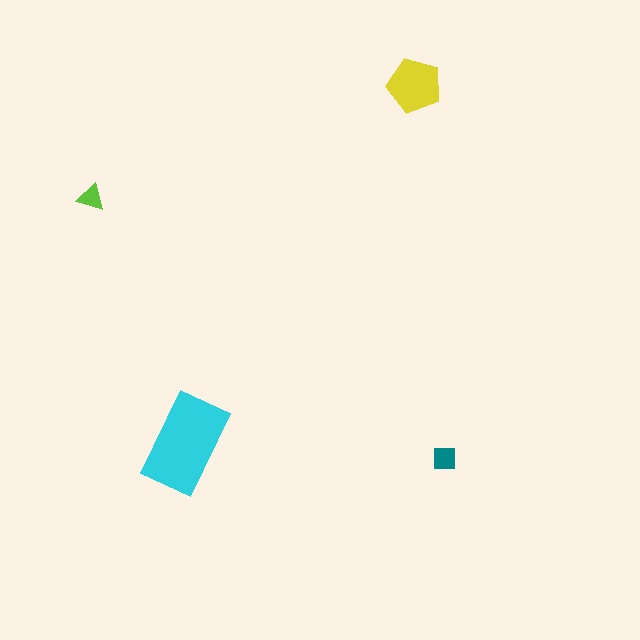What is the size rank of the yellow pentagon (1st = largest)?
2nd.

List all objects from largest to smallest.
The cyan rectangle, the yellow pentagon, the teal square, the lime triangle.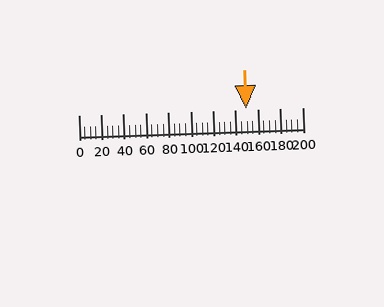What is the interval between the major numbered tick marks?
The major tick marks are spaced 20 units apart.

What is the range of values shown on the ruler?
The ruler shows values from 0 to 200.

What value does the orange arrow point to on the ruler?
The orange arrow points to approximately 150.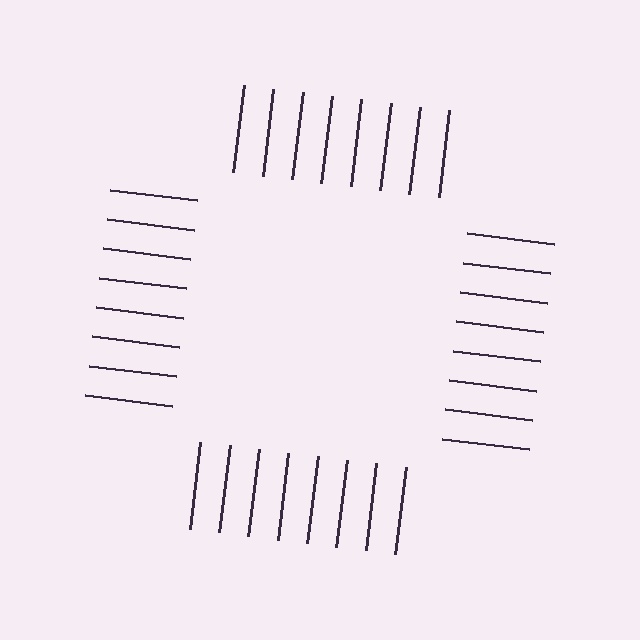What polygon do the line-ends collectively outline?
An illusory square — the line segments terminate on its edges but no continuous stroke is drawn.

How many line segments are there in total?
32 — 8 along each of the 4 edges.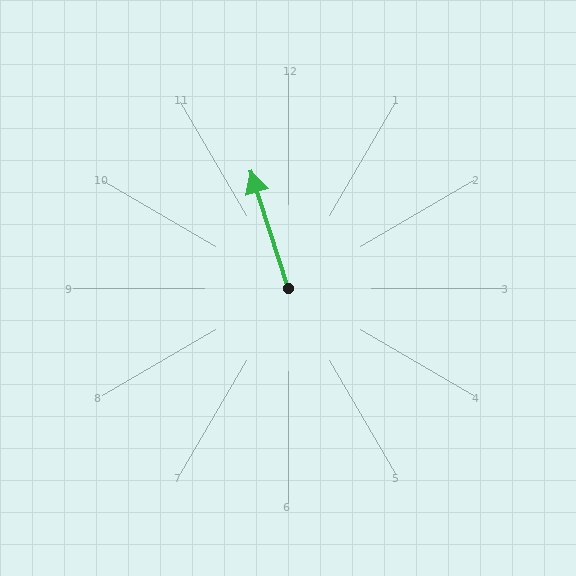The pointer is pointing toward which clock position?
Roughly 11 o'clock.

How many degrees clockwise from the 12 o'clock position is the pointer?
Approximately 342 degrees.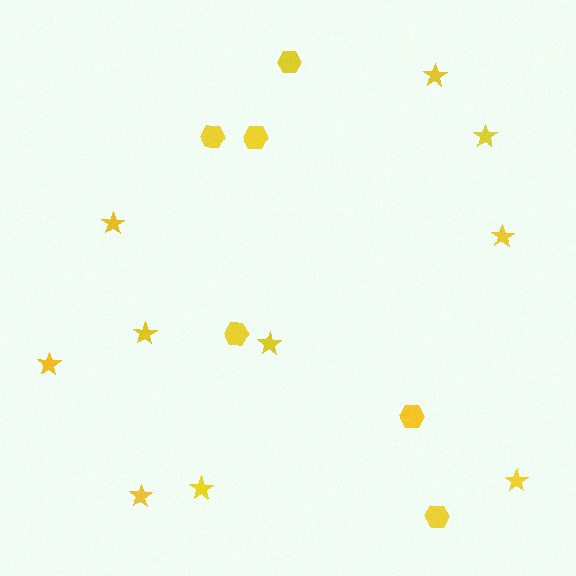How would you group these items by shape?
There are 2 groups: one group of hexagons (6) and one group of stars (10).